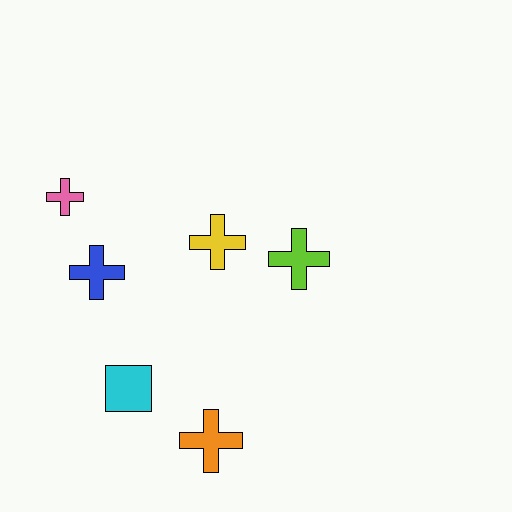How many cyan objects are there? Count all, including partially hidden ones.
There is 1 cyan object.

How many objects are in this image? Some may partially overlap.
There are 6 objects.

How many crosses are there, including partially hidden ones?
There are 5 crosses.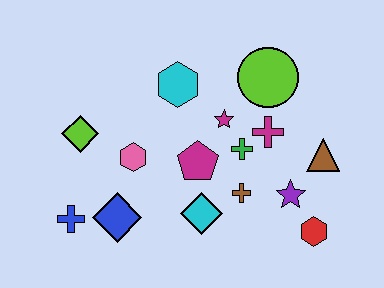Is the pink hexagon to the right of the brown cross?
No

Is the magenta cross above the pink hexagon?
Yes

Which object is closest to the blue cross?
The blue diamond is closest to the blue cross.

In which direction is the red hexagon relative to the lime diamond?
The red hexagon is to the right of the lime diamond.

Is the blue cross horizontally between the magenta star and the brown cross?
No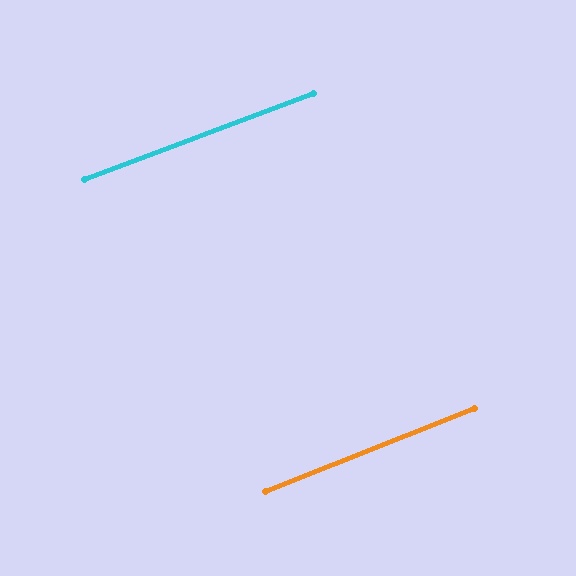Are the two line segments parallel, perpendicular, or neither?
Parallel — their directions differ by only 1.1°.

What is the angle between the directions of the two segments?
Approximately 1 degree.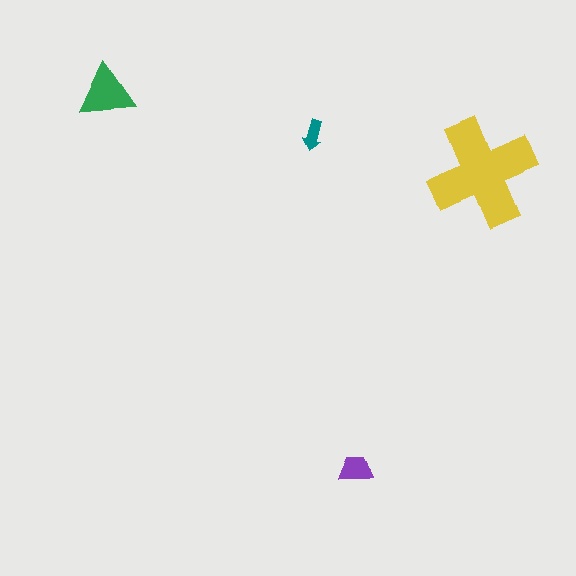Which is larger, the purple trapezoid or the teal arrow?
The purple trapezoid.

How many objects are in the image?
There are 4 objects in the image.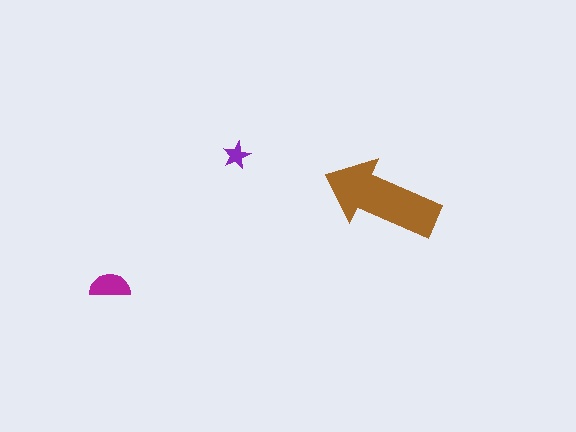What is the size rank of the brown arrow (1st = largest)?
1st.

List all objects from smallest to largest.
The purple star, the magenta semicircle, the brown arrow.